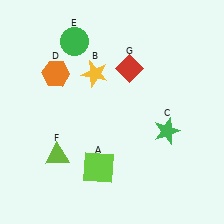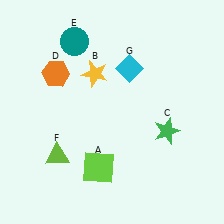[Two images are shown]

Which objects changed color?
E changed from green to teal. G changed from red to cyan.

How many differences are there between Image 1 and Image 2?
There are 2 differences between the two images.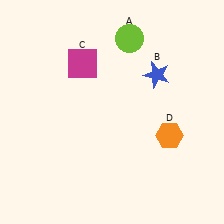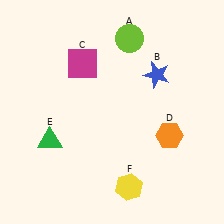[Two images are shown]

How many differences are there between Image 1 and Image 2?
There are 2 differences between the two images.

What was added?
A green triangle (E), a yellow hexagon (F) were added in Image 2.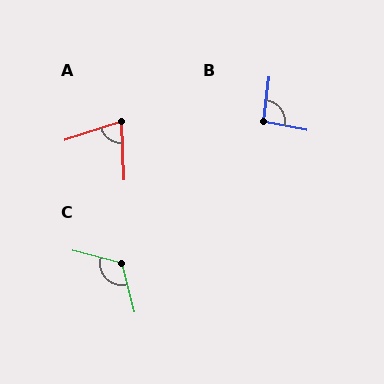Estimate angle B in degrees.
Approximately 94 degrees.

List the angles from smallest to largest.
A (74°), B (94°), C (119°).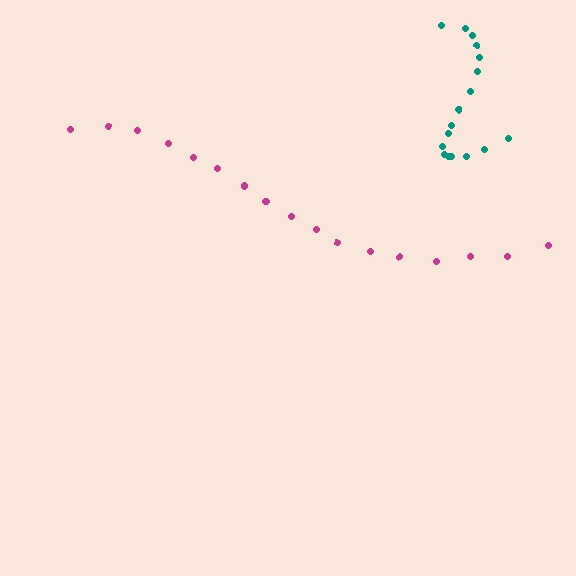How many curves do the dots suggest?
There are 2 distinct paths.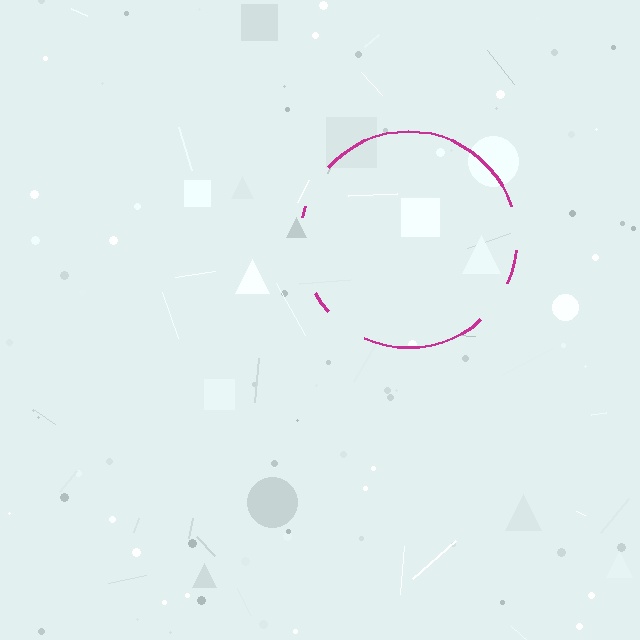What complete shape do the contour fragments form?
The contour fragments form a circle.